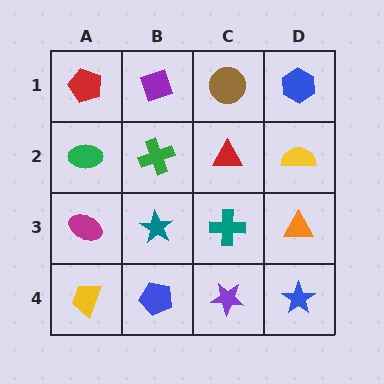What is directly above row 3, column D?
A yellow semicircle.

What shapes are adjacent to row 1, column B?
A green cross (row 2, column B), a red pentagon (row 1, column A), a brown circle (row 1, column C).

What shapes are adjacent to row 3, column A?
A green ellipse (row 2, column A), a yellow trapezoid (row 4, column A), a teal star (row 3, column B).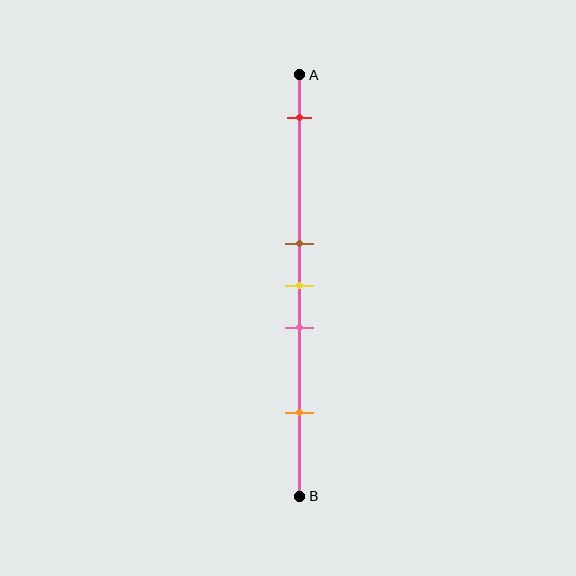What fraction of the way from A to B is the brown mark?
The brown mark is approximately 40% (0.4) of the way from A to B.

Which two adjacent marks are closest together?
The brown and yellow marks are the closest adjacent pair.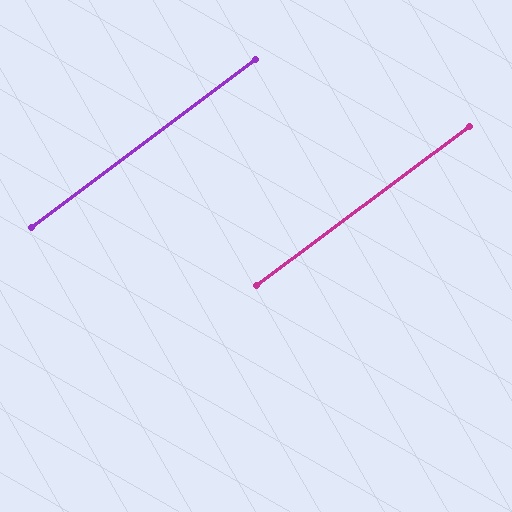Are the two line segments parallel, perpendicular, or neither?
Parallel — their directions differ by only 0.1°.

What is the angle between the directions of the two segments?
Approximately 0 degrees.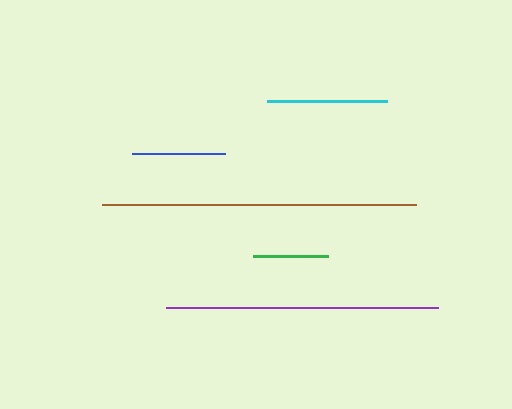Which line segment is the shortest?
The green line is the shortest at approximately 75 pixels.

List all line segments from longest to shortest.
From longest to shortest: brown, purple, cyan, blue, green.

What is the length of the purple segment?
The purple segment is approximately 271 pixels long.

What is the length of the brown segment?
The brown segment is approximately 314 pixels long.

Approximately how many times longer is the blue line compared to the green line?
The blue line is approximately 1.2 times the length of the green line.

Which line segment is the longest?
The brown line is the longest at approximately 314 pixels.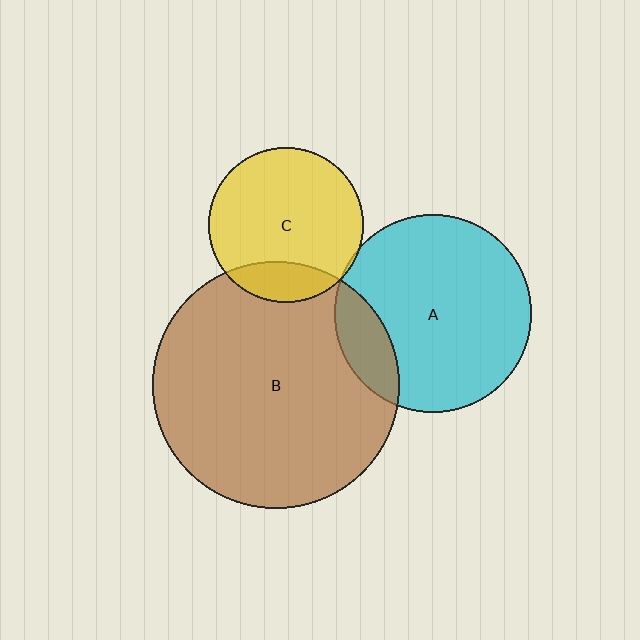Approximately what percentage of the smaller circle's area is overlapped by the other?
Approximately 5%.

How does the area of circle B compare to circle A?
Approximately 1.6 times.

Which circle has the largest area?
Circle B (brown).